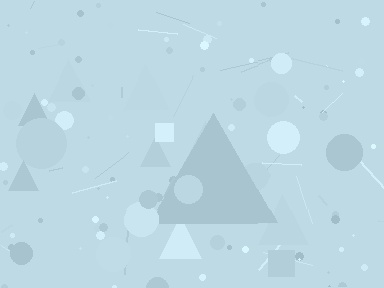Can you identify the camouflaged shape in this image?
The camouflaged shape is a triangle.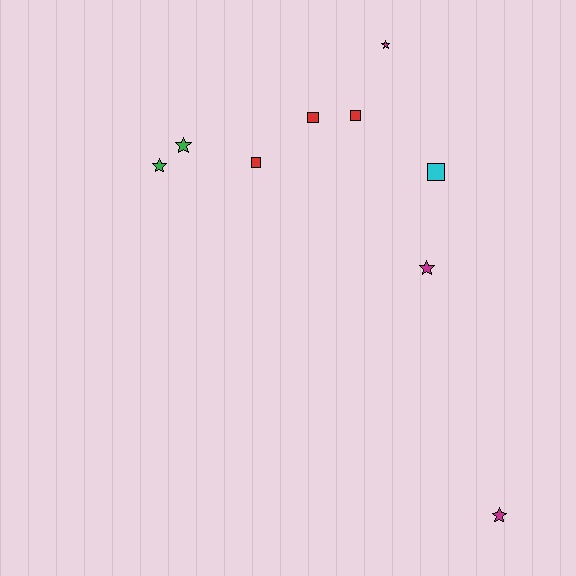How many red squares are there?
There are 3 red squares.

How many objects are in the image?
There are 9 objects.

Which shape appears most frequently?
Star, with 5 objects.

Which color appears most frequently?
Red, with 3 objects.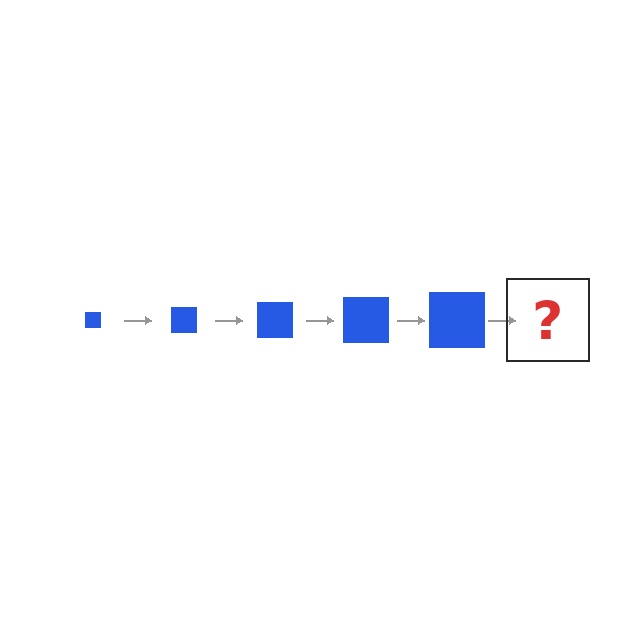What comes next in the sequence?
The next element should be a blue square, larger than the previous one.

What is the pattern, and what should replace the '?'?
The pattern is that the square gets progressively larger each step. The '?' should be a blue square, larger than the previous one.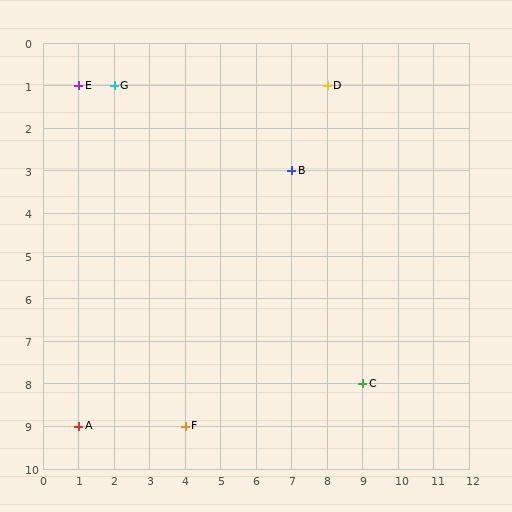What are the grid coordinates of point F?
Point F is at grid coordinates (4, 9).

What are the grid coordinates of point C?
Point C is at grid coordinates (9, 8).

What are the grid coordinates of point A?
Point A is at grid coordinates (1, 9).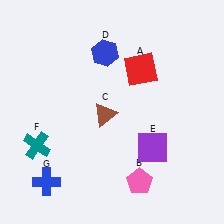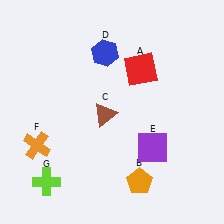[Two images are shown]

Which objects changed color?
B changed from pink to orange. F changed from teal to orange. G changed from blue to lime.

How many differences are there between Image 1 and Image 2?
There are 3 differences between the two images.